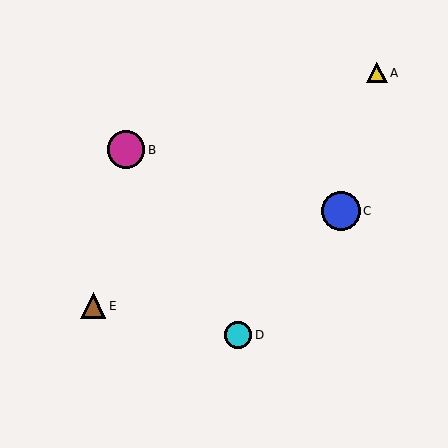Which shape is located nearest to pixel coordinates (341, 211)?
The blue circle (labeled C) at (341, 211) is nearest to that location.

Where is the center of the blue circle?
The center of the blue circle is at (341, 211).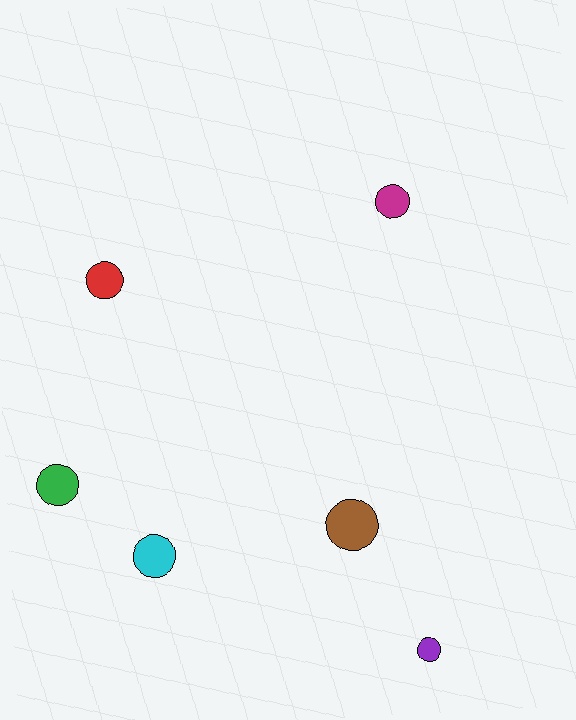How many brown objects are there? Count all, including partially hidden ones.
There is 1 brown object.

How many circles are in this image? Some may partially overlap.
There are 6 circles.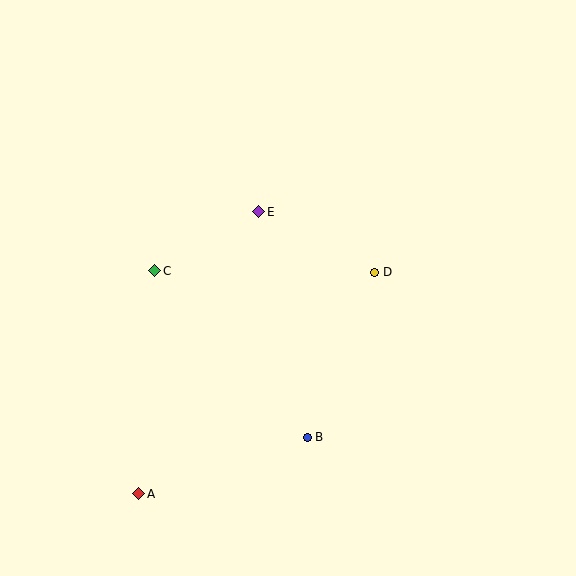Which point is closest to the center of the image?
Point E at (259, 212) is closest to the center.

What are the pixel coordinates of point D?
Point D is at (375, 272).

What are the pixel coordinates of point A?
Point A is at (139, 494).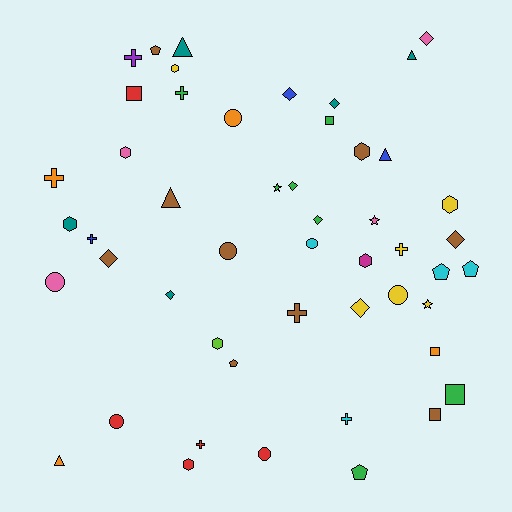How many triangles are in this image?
There are 5 triangles.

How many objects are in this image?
There are 50 objects.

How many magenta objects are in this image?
There is 1 magenta object.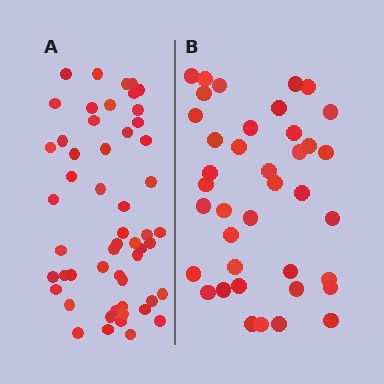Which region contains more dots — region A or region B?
Region A (the left region) has more dots.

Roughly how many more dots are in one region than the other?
Region A has approximately 15 more dots than region B.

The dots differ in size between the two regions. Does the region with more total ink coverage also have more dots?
No. Region B has more total ink coverage because its dots are larger, but region A actually contains more individual dots. Total area can be misleading — the number of items is what matters here.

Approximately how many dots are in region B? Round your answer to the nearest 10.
About 40 dots. (The exact count is 39, which rounds to 40.)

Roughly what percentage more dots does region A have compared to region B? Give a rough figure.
About 35% more.